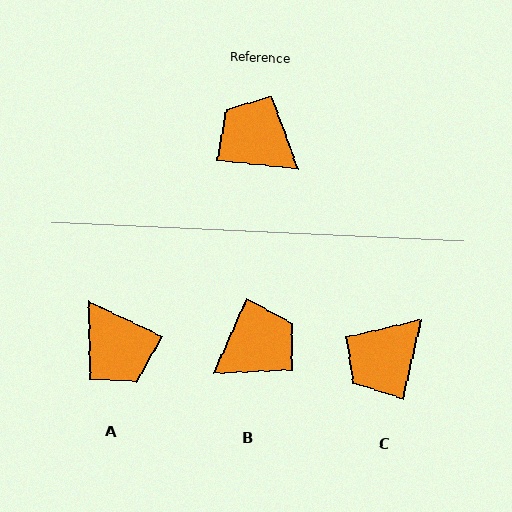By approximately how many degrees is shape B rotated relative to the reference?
Approximately 108 degrees clockwise.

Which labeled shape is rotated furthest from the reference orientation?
A, about 161 degrees away.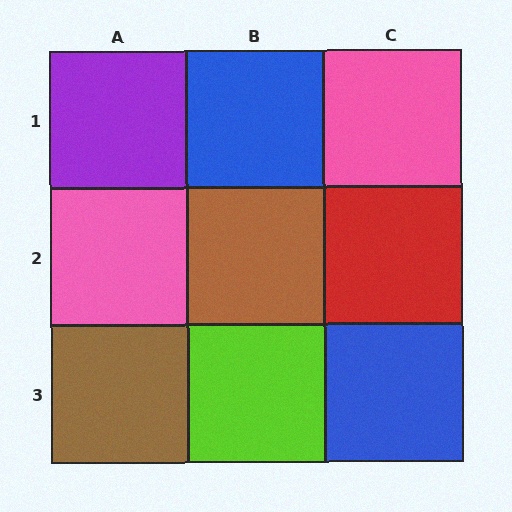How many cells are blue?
2 cells are blue.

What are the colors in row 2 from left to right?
Pink, brown, red.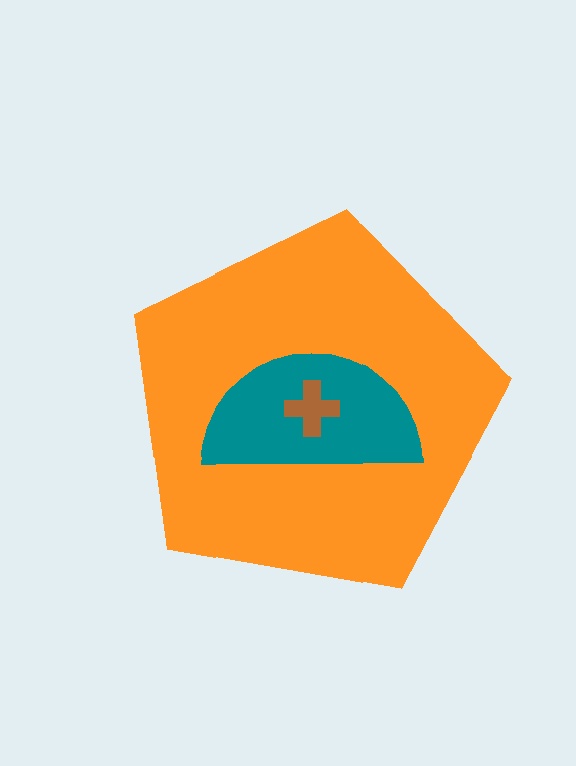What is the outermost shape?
The orange pentagon.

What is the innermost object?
The brown cross.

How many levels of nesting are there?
3.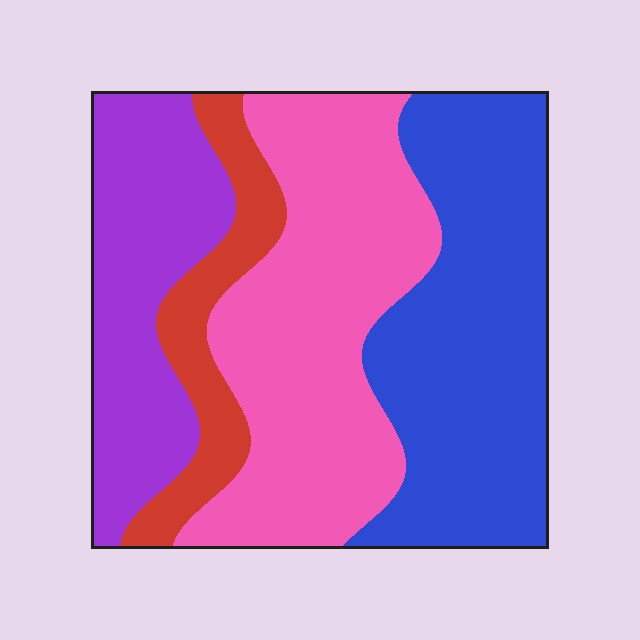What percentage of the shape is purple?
Purple covers around 20% of the shape.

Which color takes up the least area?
Red, at roughly 10%.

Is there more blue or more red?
Blue.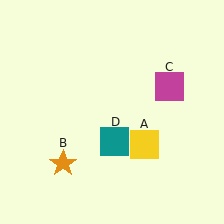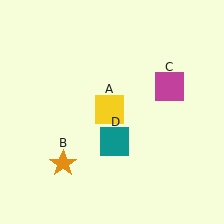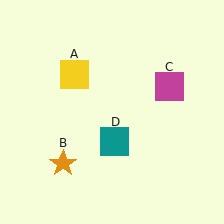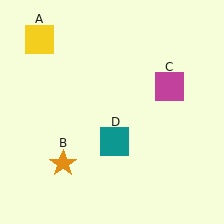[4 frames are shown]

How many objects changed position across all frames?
1 object changed position: yellow square (object A).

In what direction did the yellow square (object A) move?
The yellow square (object A) moved up and to the left.